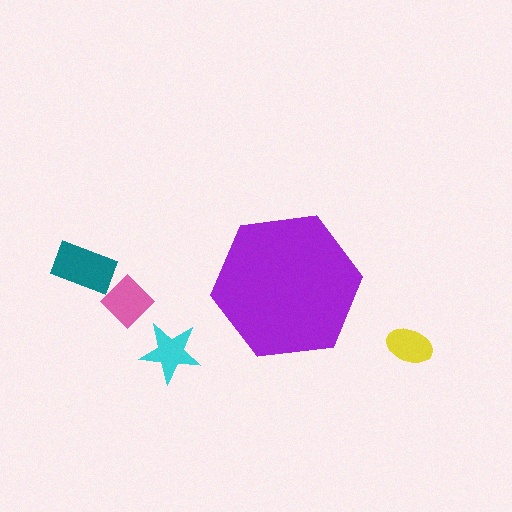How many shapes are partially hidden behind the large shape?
0 shapes are partially hidden.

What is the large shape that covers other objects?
A purple hexagon.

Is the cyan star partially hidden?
No, the cyan star is fully visible.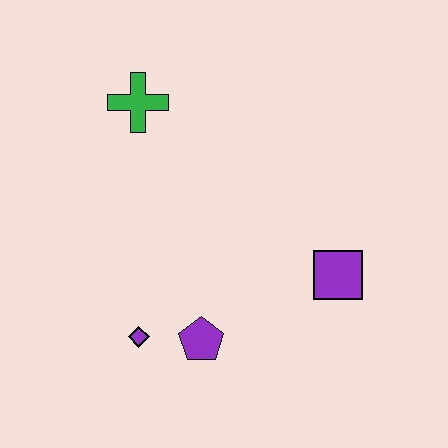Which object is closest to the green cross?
The purple diamond is closest to the green cross.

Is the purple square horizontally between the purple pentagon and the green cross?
No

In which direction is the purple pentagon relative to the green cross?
The purple pentagon is below the green cross.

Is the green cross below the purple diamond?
No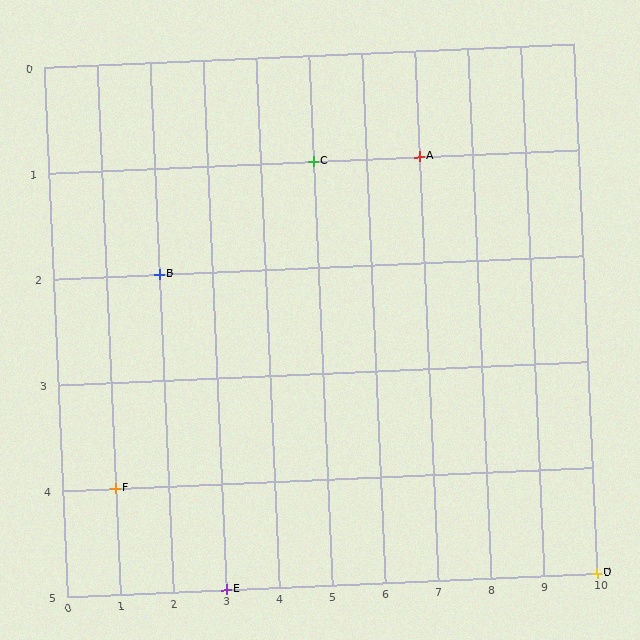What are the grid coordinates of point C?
Point C is at grid coordinates (5, 1).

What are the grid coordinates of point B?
Point B is at grid coordinates (2, 2).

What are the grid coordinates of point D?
Point D is at grid coordinates (10, 5).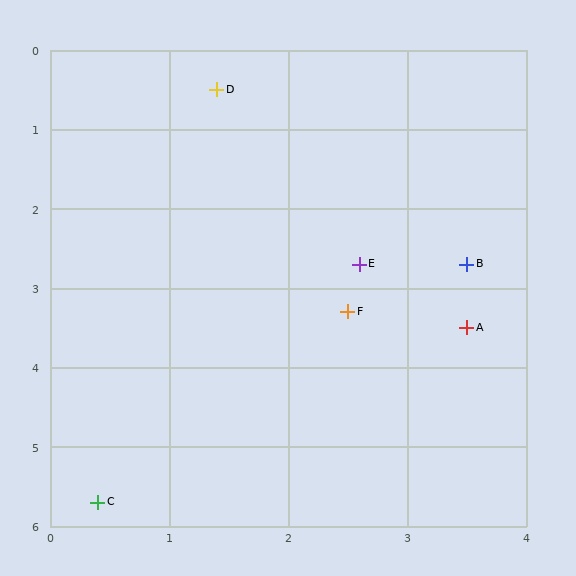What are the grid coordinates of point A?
Point A is at approximately (3.5, 3.5).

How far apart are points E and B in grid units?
Points E and B are about 0.9 grid units apart.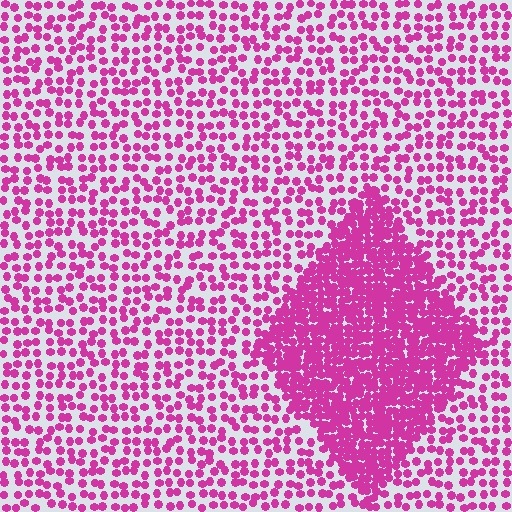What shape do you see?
I see a diamond.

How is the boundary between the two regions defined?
The boundary is defined by a change in element density (approximately 2.5x ratio). All elements are the same color, size, and shape.